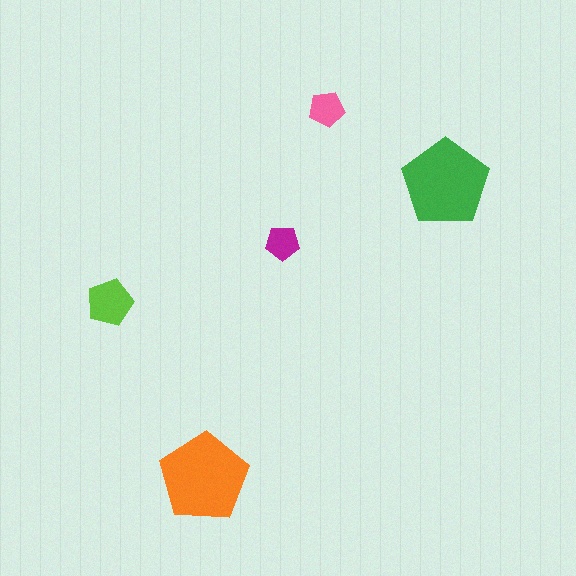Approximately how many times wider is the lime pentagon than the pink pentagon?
About 1.5 times wider.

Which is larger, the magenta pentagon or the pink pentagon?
The pink one.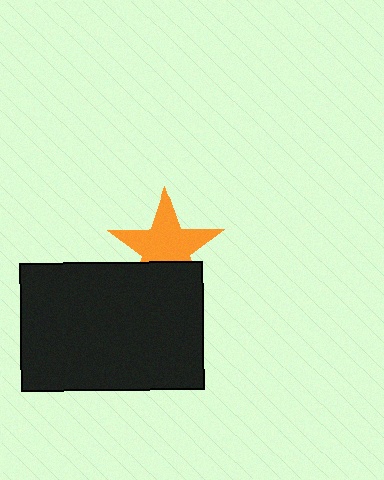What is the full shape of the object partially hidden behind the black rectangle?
The partially hidden object is an orange star.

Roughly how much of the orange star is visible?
Most of it is visible (roughly 69%).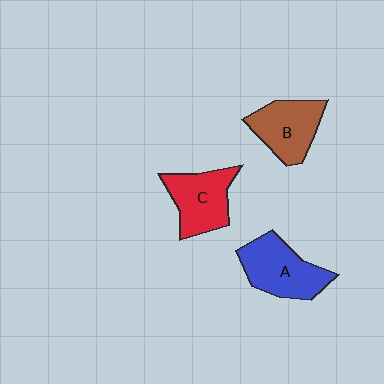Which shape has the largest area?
Shape A (blue).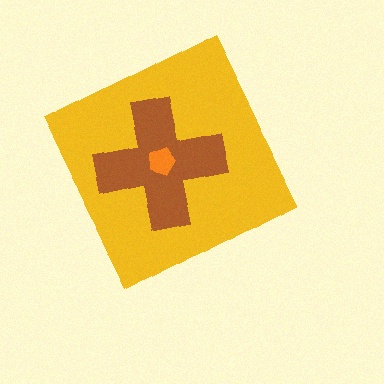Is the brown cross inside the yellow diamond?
Yes.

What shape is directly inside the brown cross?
The orange pentagon.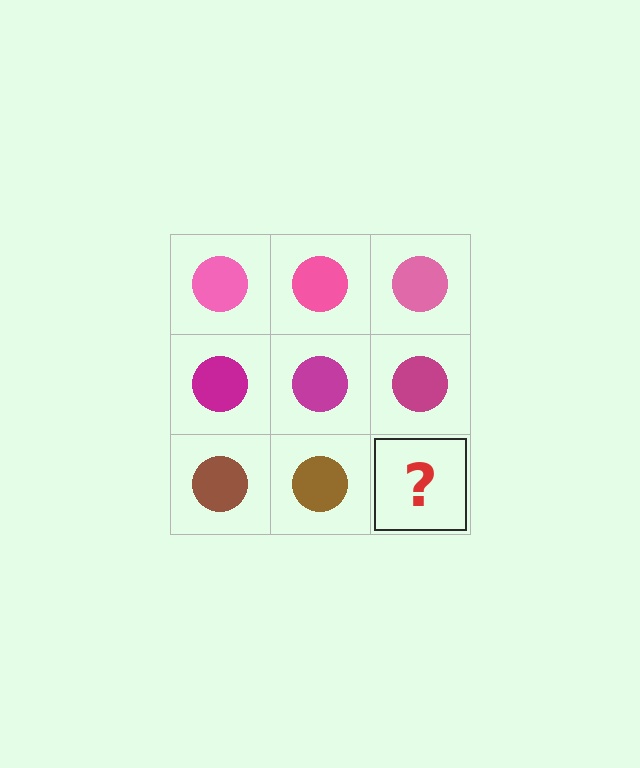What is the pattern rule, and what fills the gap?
The rule is that each row has a consistent color. The gap should be filled with a brown circle.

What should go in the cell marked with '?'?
The missing cell should contain a brown circle.